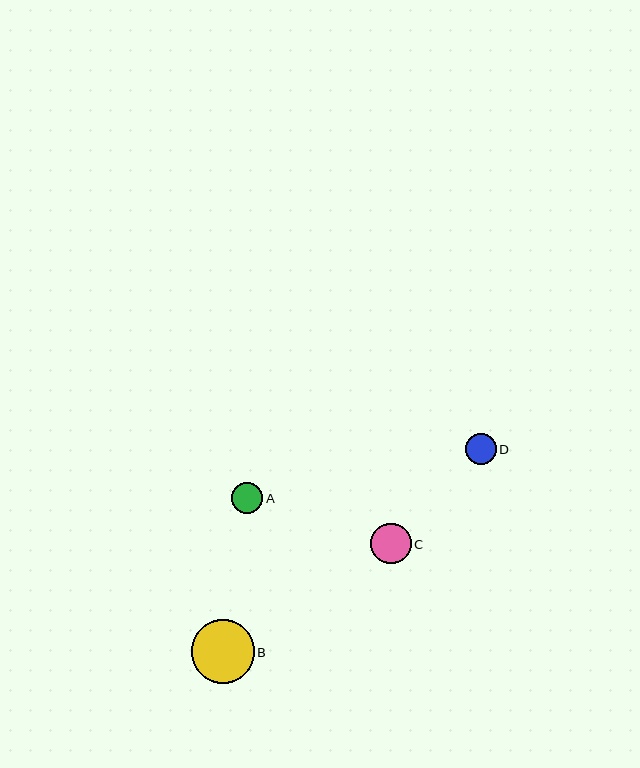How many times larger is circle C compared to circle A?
Circle C is approximately 1.3 times the size of circle A.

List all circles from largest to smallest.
From largest to smallest: B, C, A, D.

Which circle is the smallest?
Circle D is the smallest with a size of approximately 31 pixels.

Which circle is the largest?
Circle B is the largest with a size of approximately 63 pixels.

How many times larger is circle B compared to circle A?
Circle B is approximately 2.0 times the size of circle A.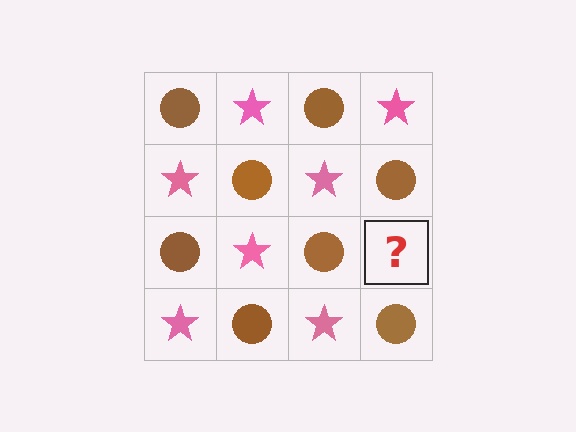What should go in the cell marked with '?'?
The missing cell should contain a pink star.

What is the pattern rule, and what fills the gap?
The rule is that it alternates brown circle and pink star in a checkerboard pattern. The gap should be filled with a pink star.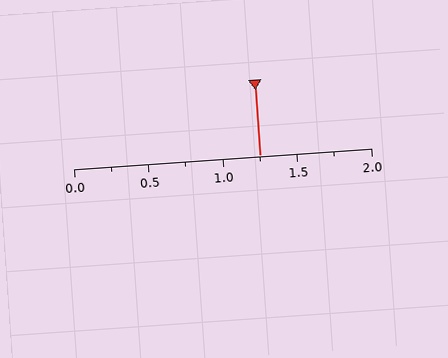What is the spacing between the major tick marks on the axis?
The major ticks are spaced 0.5 apart.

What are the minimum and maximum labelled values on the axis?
The axis runs from 0.0 to 2.0.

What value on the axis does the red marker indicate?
The marker indicates approximately 1.25.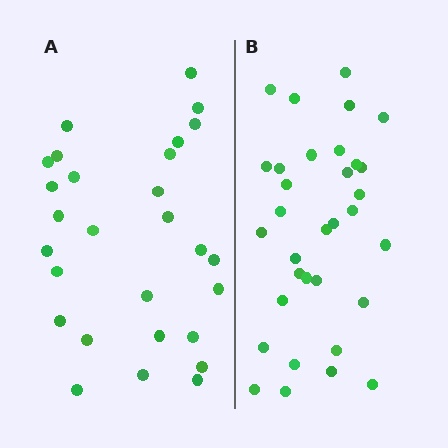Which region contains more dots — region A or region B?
Region B (the right region) has more dots.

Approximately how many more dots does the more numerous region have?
Region B has about 5 more dots than region A.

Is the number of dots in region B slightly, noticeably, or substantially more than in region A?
Region B has only slightly more — the two regions are fairly close. The ratio is roughly 1.2 to 1.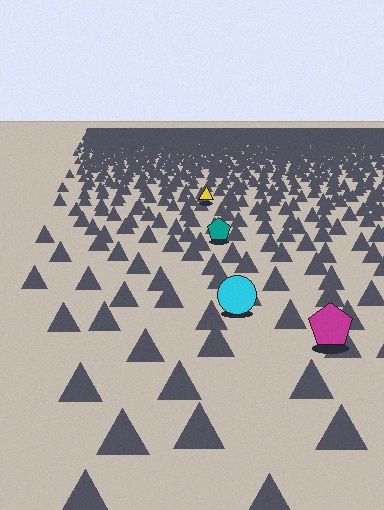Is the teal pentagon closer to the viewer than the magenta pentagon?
No. The magenta pentagon is closer — you can tell from the texture gradient: the ground texture is coarser near it.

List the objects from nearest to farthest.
From nearest to farthest: the magenta pentagon, the cyan circle, the teal pentagon, the yellow triangle.